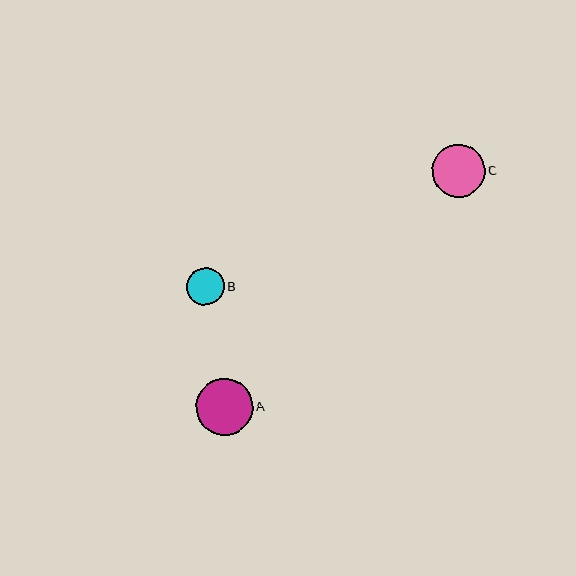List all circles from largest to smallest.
From largest to smallest: A, C, B.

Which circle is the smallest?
Circle B is the smallest with a size of approximately 37 pixels.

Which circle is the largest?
Circle A is the largest with a size of approximately 57 pixels.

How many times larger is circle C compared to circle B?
Circle C is approximately 1.4 times the size of circle B.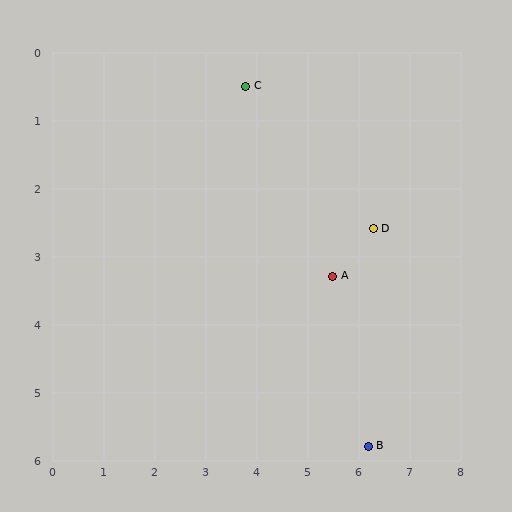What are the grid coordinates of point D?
Point D is at approximately (6.3, 2.6).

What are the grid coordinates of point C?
Point C is at approximately (3.8, 0.5).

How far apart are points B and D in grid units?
Points B and D are about 3.2 grid units apart.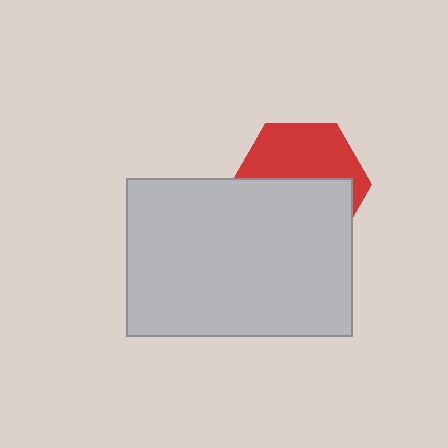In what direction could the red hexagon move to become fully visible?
The red hexagon could move up. That would shift it out from behind the light gray rectangle entirely.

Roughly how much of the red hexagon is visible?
About half of it is visible (roughly 46%).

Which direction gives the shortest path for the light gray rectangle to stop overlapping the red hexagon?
Moving down gives the shortest separation.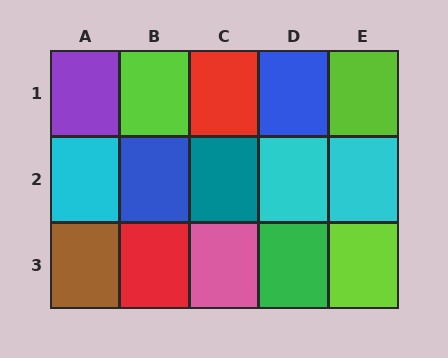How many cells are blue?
2 cells are blue.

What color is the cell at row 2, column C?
Teal.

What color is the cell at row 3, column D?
Green.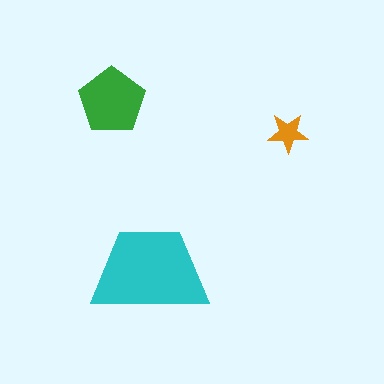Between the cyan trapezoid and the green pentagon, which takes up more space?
The cyan trapezoid.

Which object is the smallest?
The orange star.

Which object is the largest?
The cyan trapezoid.